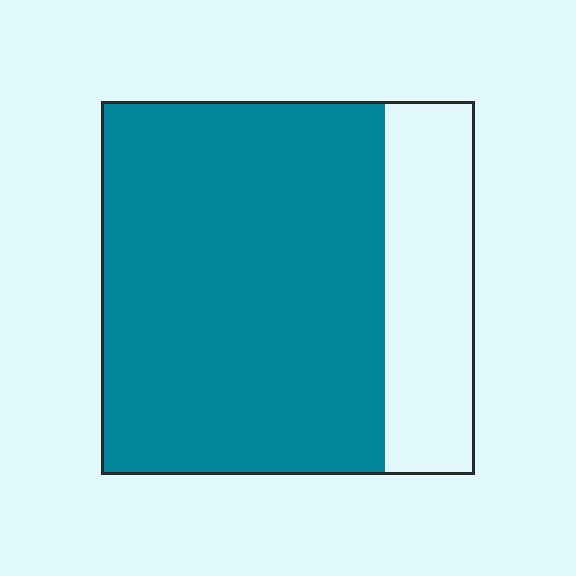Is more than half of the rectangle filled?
Yes.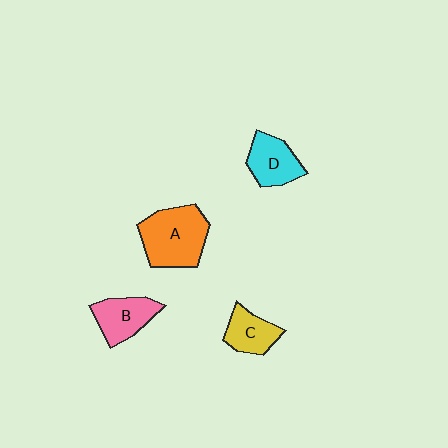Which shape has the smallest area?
Shape C (yellow).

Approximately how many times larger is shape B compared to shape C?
Approximately 1.2 times.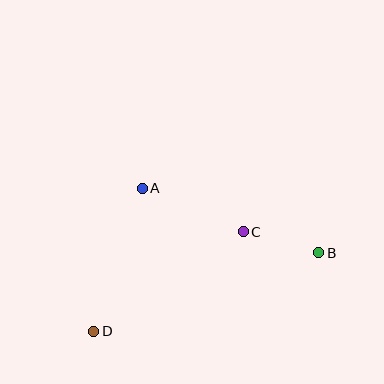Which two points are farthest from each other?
Points B and D are farthest from each other.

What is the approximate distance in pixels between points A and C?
The distance between A and C is approximately 110 pixels.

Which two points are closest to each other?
Points B and C are closest to each other.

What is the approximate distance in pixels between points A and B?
The distance between A and B is approximately 188 pixels.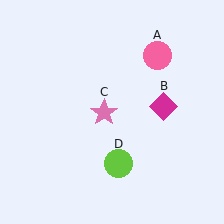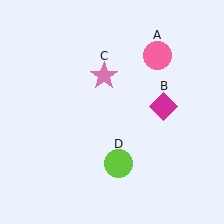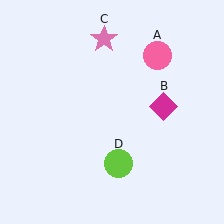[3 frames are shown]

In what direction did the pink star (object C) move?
The pink star (object C) moved up.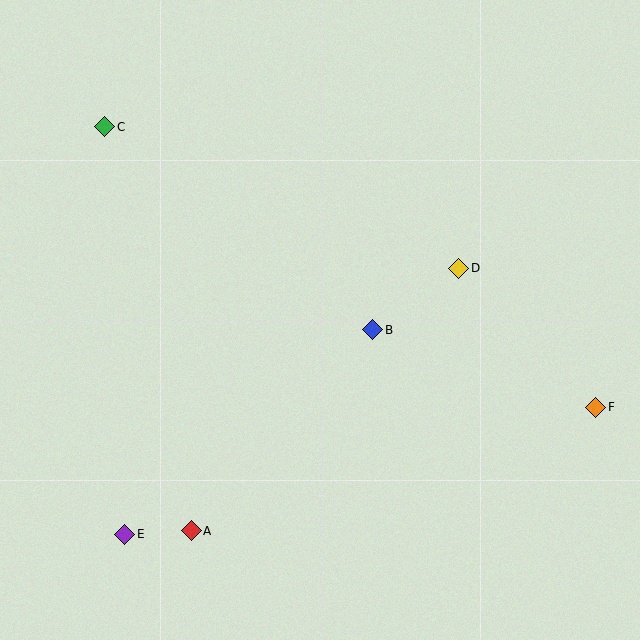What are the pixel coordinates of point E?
Point E is at (125, 534).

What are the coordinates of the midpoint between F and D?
The midpoint between F and D is at (527, 338).